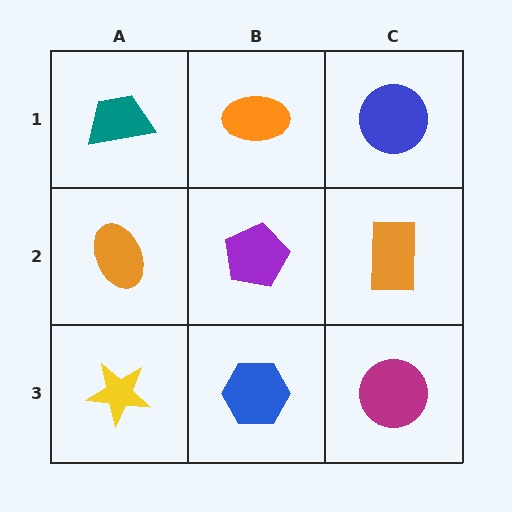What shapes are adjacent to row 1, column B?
A purple pentagon (row 2, column B), a teal trapezoid (row 1, column A), a blue circle (row 1, column C).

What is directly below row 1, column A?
An orange ellipse.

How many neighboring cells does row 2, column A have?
3.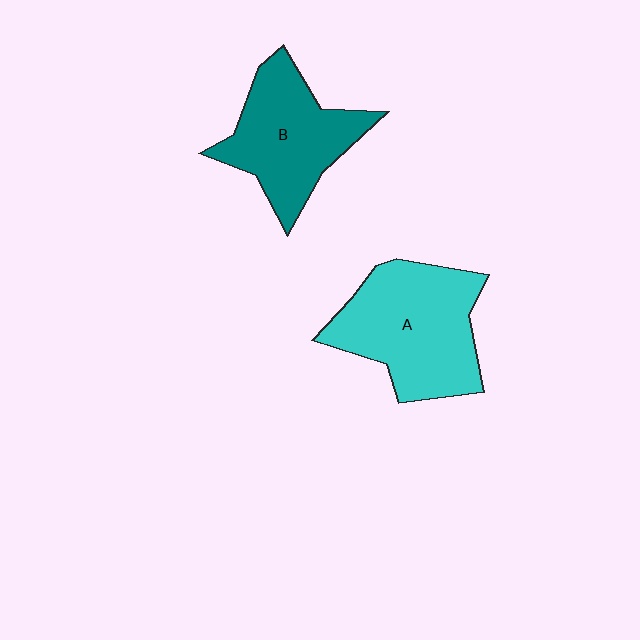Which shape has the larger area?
Shape A (cyan).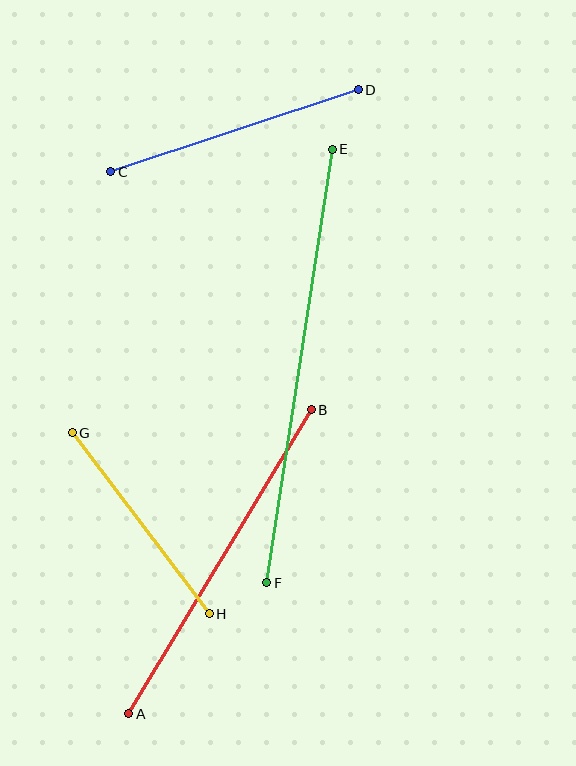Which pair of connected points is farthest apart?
Points E and F are farthest apart.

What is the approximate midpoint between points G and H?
The midpoint is at approximately (141, 523) pixels.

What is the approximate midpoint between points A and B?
The midpoint is at approximately (220, 562) pixels.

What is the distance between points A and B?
The distance is approximately 355 pixels.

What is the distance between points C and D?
The distance is approximately 261 pixels.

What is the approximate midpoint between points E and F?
The midpoint is at approximately (300, 366) pixels.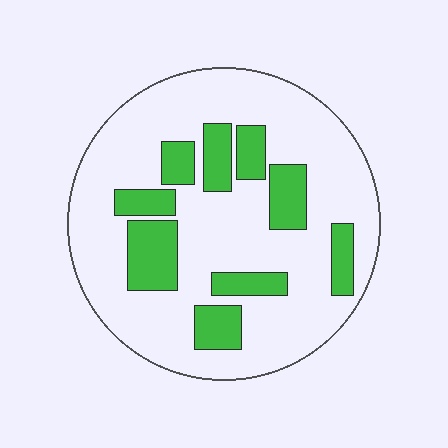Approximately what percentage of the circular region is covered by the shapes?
Approximately 25%.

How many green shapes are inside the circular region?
9.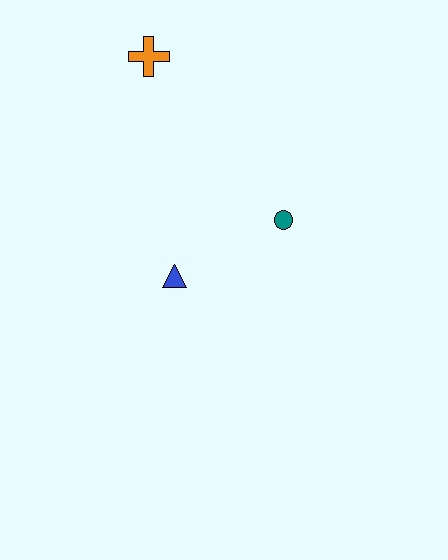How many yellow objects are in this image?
There are no yellow objects.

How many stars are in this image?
There are no stars.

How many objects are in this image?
There are 3 objects.